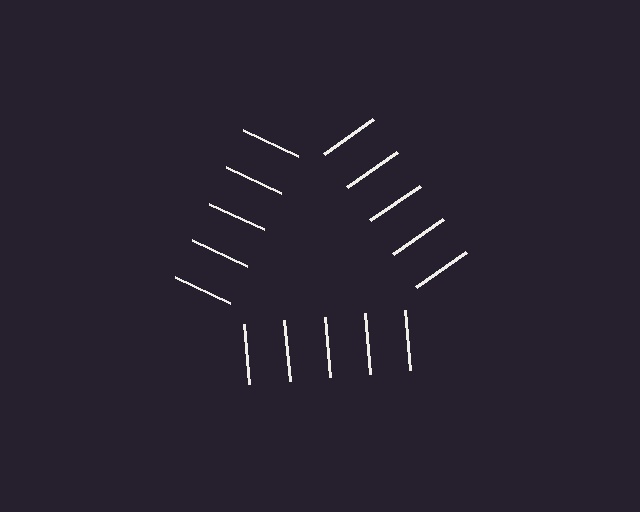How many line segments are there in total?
15 — 5 along each of the 3 edges.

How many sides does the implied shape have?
3 sides — the line-ends trace a triangle.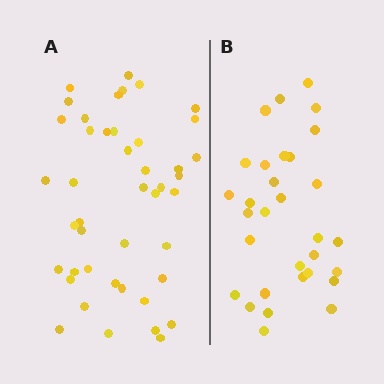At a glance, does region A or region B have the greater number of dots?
Region A (the left region) has more dots.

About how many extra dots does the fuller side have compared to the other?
Region A has approximately 15 more dots than region B.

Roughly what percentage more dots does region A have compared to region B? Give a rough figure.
About 40% more.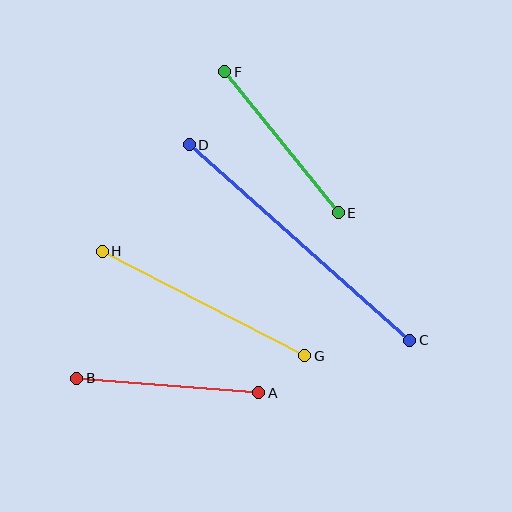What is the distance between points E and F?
The distance is approximately 181 pixels.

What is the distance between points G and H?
The distance is approximately 228 pixels.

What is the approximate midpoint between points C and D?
The midpoint is at approximately (299, 243) pixels.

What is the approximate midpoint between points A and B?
The midpoint is at approximately (168, 386) pixels.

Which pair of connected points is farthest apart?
Points C and D are farthest apart.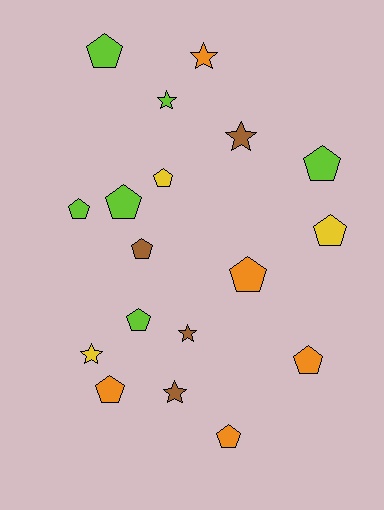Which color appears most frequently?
Lime, with 6 objects.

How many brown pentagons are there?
There is 1 brown pentagon.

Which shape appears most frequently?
Pentagon, with 12 objects.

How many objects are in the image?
There are 18 objects.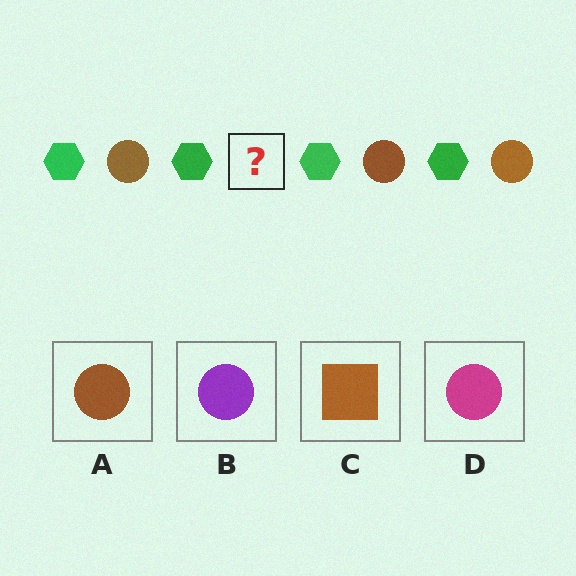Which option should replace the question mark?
Option A.